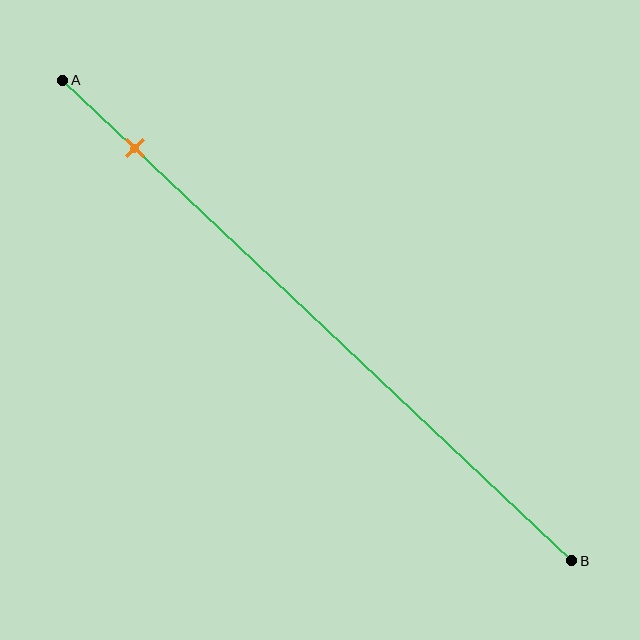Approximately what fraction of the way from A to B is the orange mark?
The orange mark is approximately 15% of the way from A to B.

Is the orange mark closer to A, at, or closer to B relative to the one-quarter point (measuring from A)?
The orange mark is closer to point A than the one-quarter point of segment AB.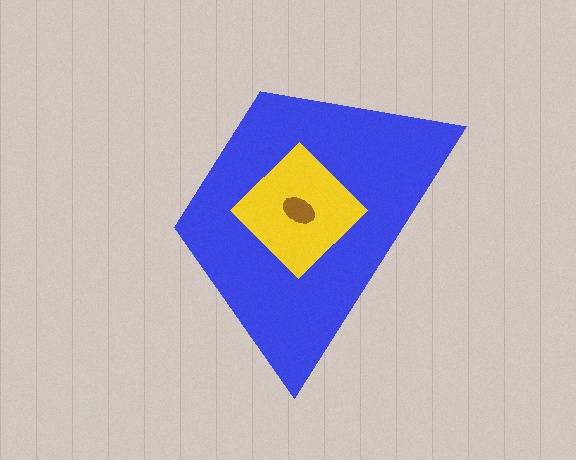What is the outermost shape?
The blue trapezoid.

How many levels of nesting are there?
3.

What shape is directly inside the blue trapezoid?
The yellow diamond.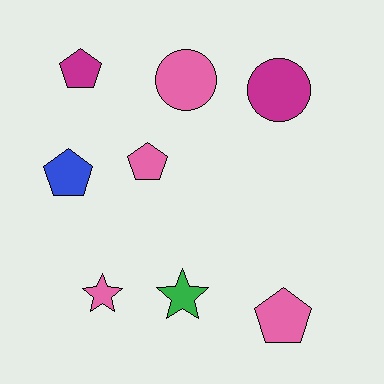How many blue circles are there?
There are no blue circles.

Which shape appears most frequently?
Pentagon, with 4 objects.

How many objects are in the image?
There are 8 objects.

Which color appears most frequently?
Pink, with 4 objects.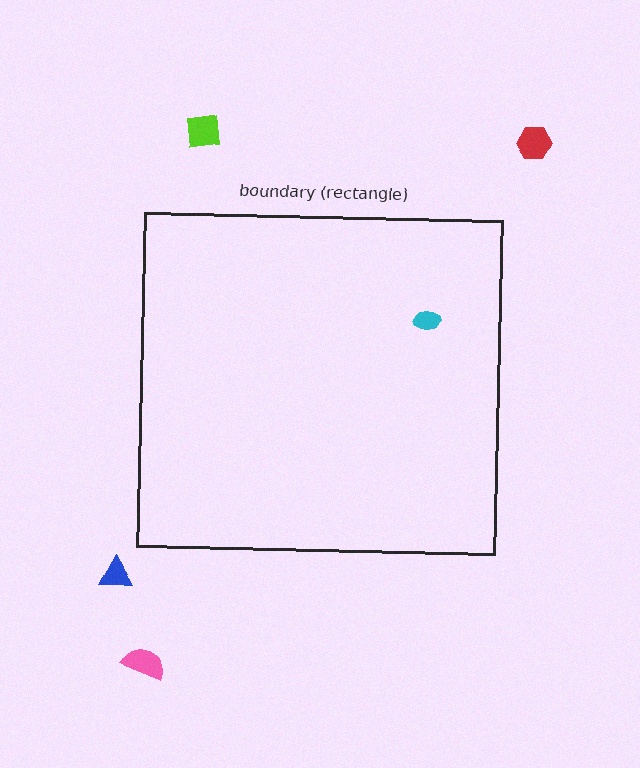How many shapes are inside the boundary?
1 inside, 4 outside.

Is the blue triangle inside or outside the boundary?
Outside.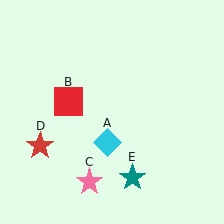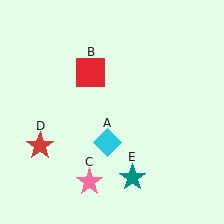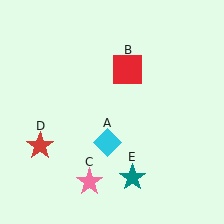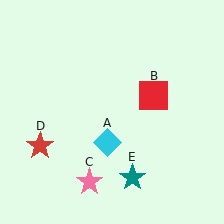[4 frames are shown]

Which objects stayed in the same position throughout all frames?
Cyan diamond (object A) and pink star (object C) and red star (object D) and teal star (object E) remained stationary.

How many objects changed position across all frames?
1 object changed position: red square (object B).